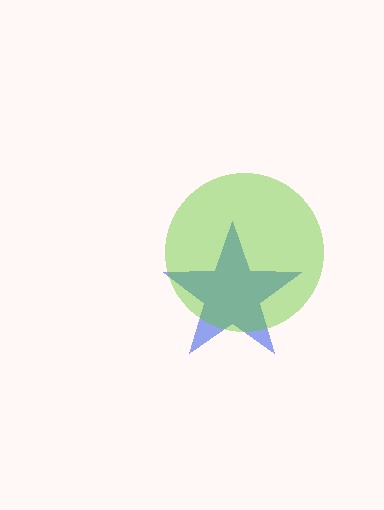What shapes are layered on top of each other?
The layered shapes are: a blue star, a lime circle.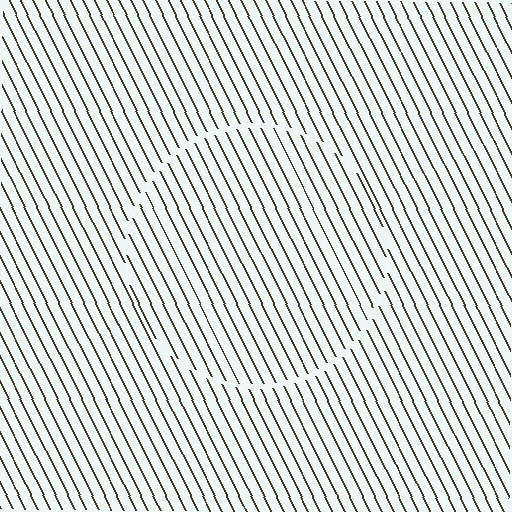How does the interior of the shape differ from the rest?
The interior of the shape contains the same grating, shifted by half a period — the contour is defined by the phase discontinuity where line-ends from the inner and outer gratings abut.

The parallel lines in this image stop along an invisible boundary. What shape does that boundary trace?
An illusory circle. The interior of the shape contains the same grating, shifted by half a period — the contour is defined by the phase discontinuity where line-ends from the inner and outer gratings abut.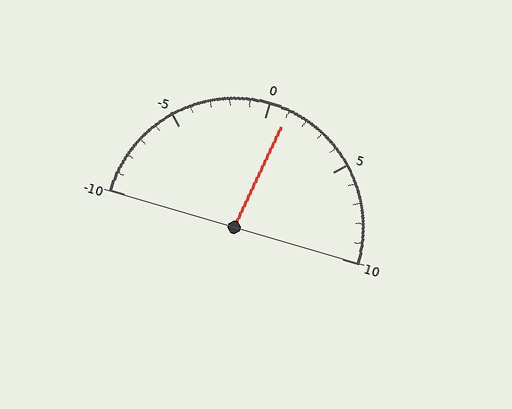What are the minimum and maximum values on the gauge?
The gauge ranges from -10 to 10.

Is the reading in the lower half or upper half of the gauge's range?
The reading is in the upper half of the range (-10 to 10).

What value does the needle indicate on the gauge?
The needle indicates approximately 1.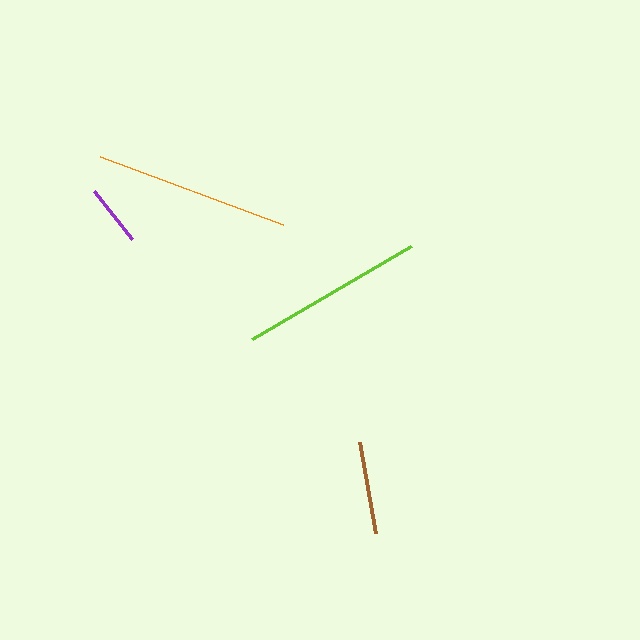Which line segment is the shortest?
The purple line is the shortest at approximately 61 pixels.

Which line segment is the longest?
The orange line is the longest at approximately 195 pixels.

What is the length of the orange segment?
The orange segment is approximately 195 pixels long.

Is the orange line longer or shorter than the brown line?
The orange line is longer than the brown line.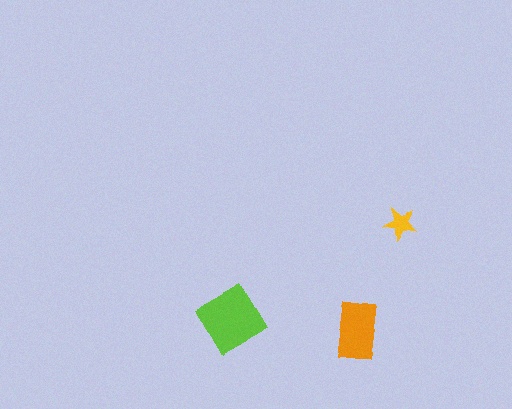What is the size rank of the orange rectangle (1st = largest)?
2nd.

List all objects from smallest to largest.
The yellow star, the orange rectangle, the lime diamond.